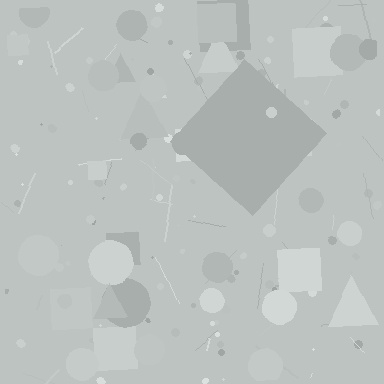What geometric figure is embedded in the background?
A diamond is embedded in the background.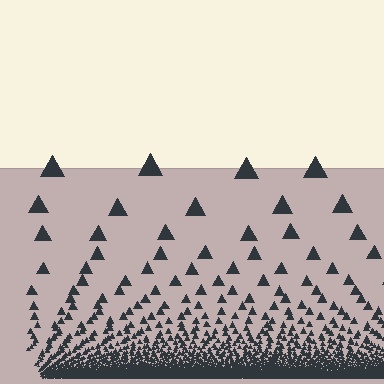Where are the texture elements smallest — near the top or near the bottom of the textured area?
Near the bottom.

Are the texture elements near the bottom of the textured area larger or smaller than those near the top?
Smaller. The gradient is inverted — elements near the bottom are smaller and denser.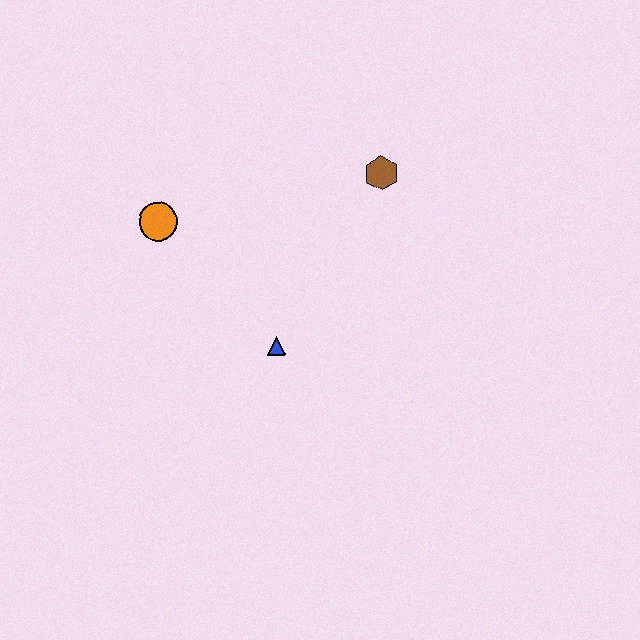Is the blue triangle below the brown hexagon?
Yes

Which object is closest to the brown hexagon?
The blue triangle is closest to the brown hexagon.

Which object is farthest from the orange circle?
The brown hexagon is farthest from the orange circle.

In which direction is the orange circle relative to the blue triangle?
The orange circle is above the blue triangle.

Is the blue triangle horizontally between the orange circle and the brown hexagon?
Yes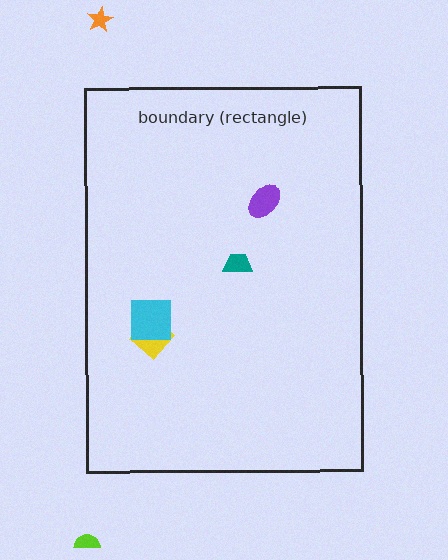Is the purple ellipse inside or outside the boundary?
Inside.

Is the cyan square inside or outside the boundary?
Inside.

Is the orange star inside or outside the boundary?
Outside.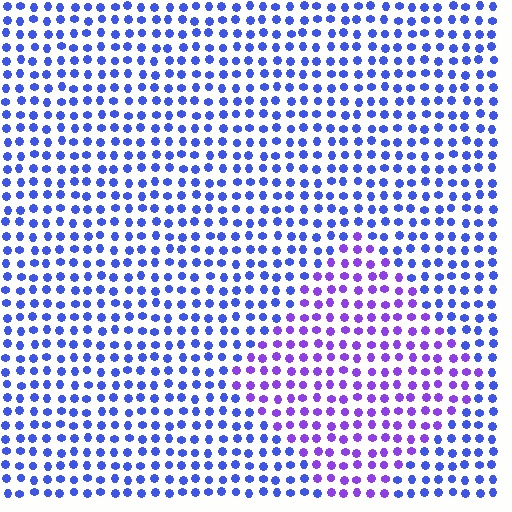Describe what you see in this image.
The image is filled with small blue elements in a uniform arrangement. A diamond-shaped region is visible where the elements are tinted to a slightly different hue, forming a subtle color boundary.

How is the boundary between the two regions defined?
The boundary is defined purely by a slight shift in hue (about 37 degrees). Spacing, size, and orientation are identical on both sides.